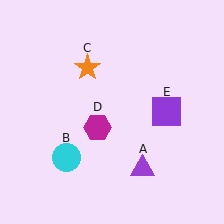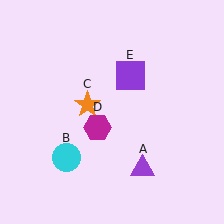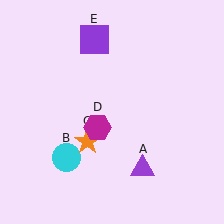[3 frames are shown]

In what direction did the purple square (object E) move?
The purple square (object E) moved up and to the left.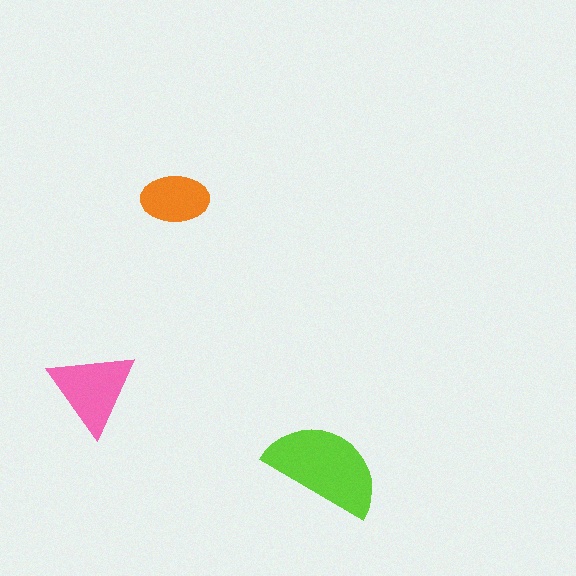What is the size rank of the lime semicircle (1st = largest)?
1st.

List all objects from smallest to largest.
The orange ellipse, the pink triangle, the lime semicircle.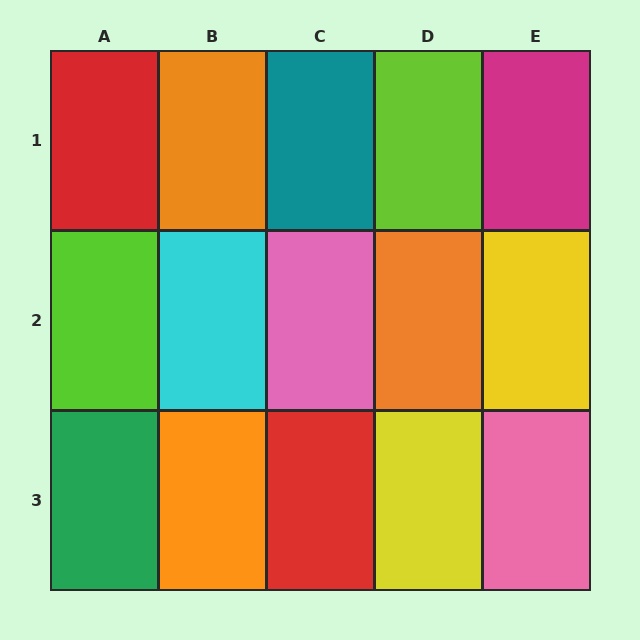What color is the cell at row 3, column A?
Green.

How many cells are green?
1 cell is green.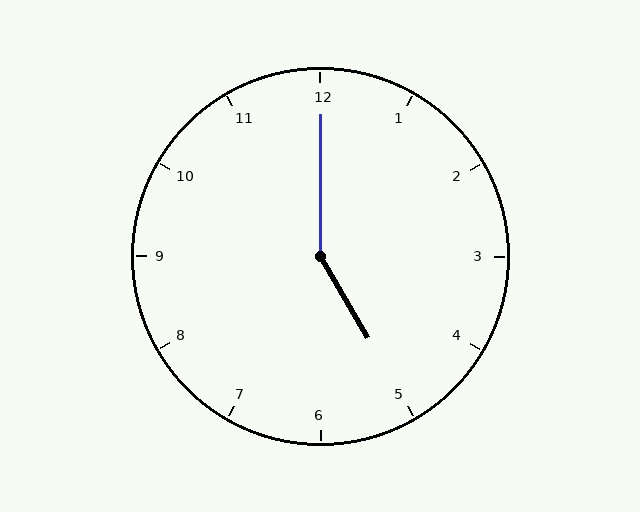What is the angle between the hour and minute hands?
Approximately 150 degrees.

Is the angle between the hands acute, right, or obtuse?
It is obtuse.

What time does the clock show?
5:00.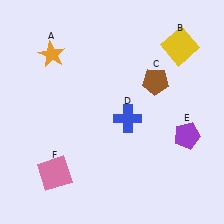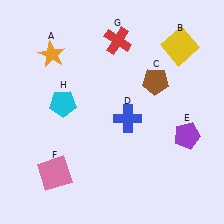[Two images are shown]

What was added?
A red cross (G), a cyan pentagon (H) were added in Image 2.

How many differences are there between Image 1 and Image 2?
There are 2 differences between the two images.